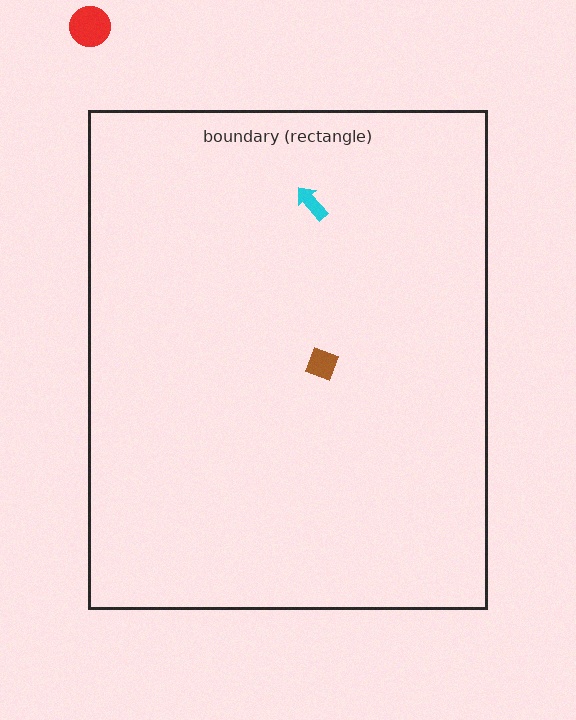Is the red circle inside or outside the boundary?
Outside.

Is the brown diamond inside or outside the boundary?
Inside.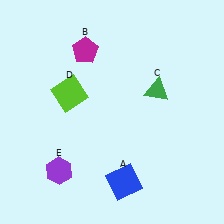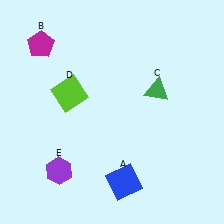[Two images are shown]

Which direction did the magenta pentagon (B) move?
The magenta pentagon (B) moved left.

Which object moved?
The magenta pentagon (B) moved left.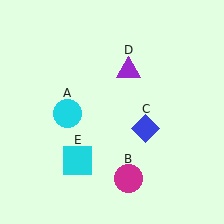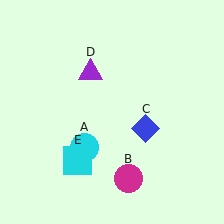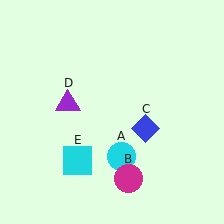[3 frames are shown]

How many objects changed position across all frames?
2 objects changed position: cyan circle (object A), purple triangle (object D).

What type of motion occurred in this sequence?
The cyan circle (object A), purple triangle (object D) rotated counterclockwise around the center of the scene.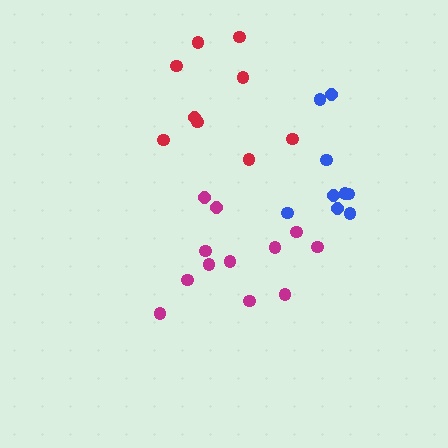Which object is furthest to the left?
The red cluster is leftmost.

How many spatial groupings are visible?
There are 3 spatial groupings.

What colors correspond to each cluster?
The clusters are colored: magenta, red, blue.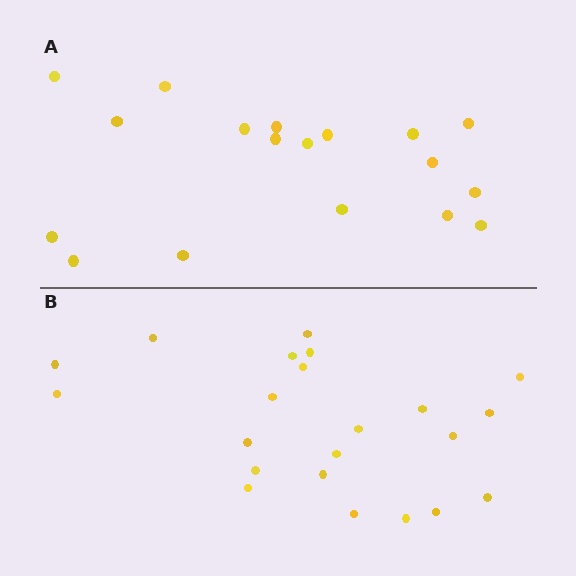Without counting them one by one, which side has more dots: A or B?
Region B (the bottom region) has more dots.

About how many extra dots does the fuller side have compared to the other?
Region B has about 4 more dots than region A.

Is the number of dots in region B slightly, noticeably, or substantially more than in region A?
Region B has only slightly more — the two regions are fairly close. The ratio is roughly 1.2 to 1.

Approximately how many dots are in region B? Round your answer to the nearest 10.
About 20 dots. (The exact count is 22, which rounds to 20.)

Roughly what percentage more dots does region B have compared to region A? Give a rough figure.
About 20% more.